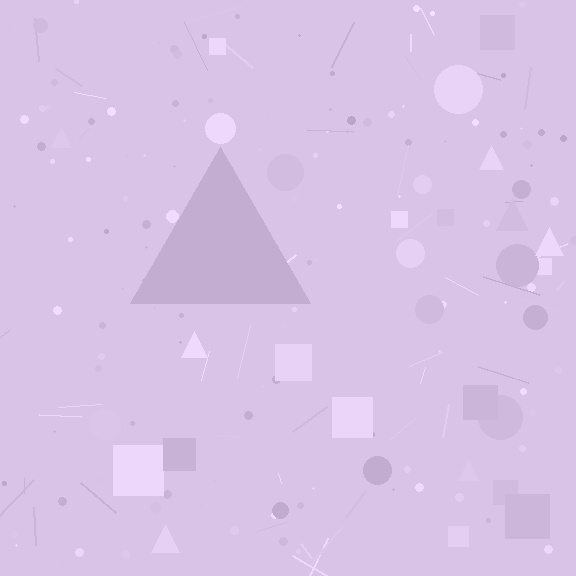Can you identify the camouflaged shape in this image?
The camouflaged shape is a triangle.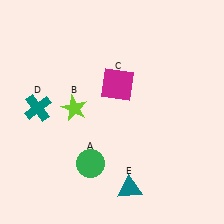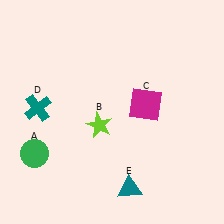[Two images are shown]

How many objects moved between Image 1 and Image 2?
3 objects moved between the two images.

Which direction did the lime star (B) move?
The lime star (B) moved right.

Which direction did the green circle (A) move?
The green circle (A) moved left.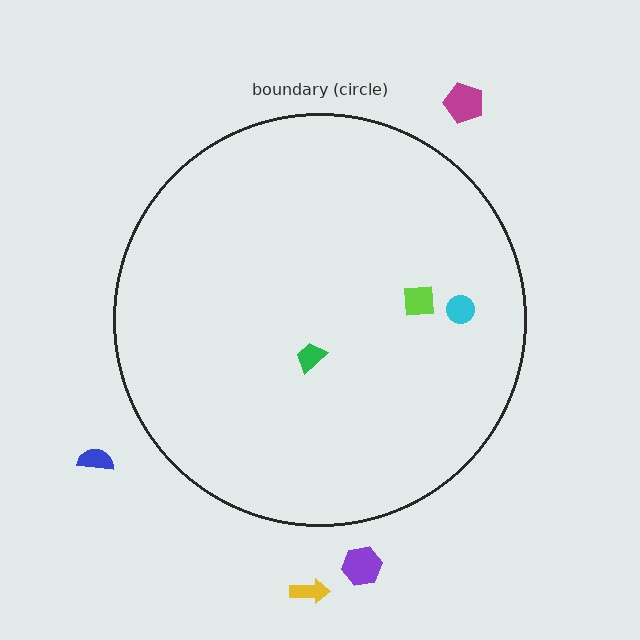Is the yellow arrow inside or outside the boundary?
Outside.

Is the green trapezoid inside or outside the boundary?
Inside.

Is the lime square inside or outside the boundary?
Inside.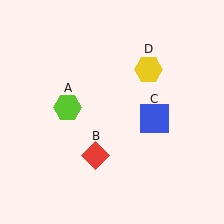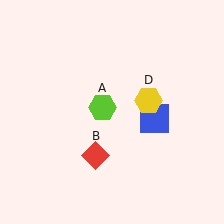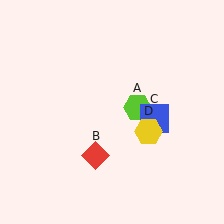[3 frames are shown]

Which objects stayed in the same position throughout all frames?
Red diamond (object B) and blue square (object C) remained stationary.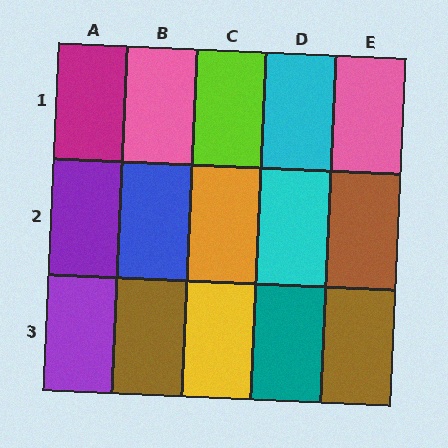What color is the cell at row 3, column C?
Yellow.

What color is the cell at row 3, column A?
Purple.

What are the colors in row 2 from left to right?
Purple, blue, orange, cyan, brown.